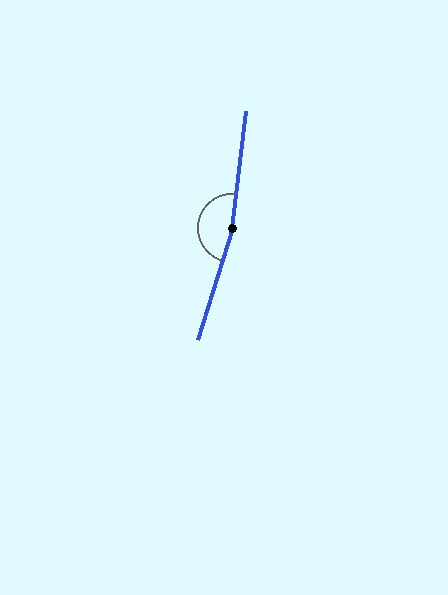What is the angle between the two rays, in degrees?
Approximately 170 degrees.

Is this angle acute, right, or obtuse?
It is obtuse.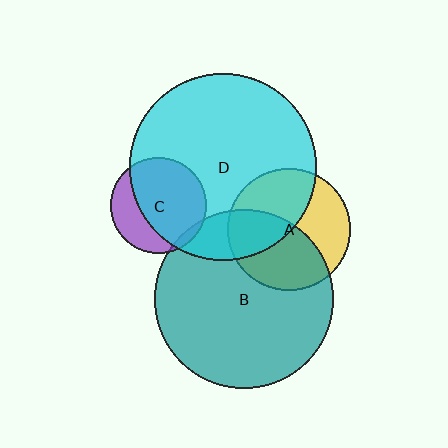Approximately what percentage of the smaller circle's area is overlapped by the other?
Approximately 15%.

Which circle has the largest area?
Circle D (cyan).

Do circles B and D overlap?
Yes.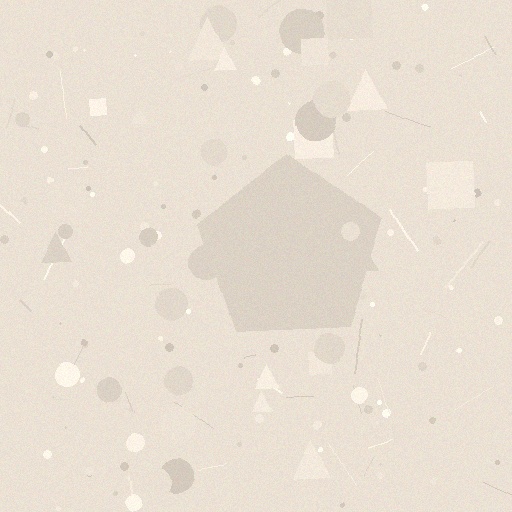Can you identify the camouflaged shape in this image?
The camouflaged shape is a pentagon.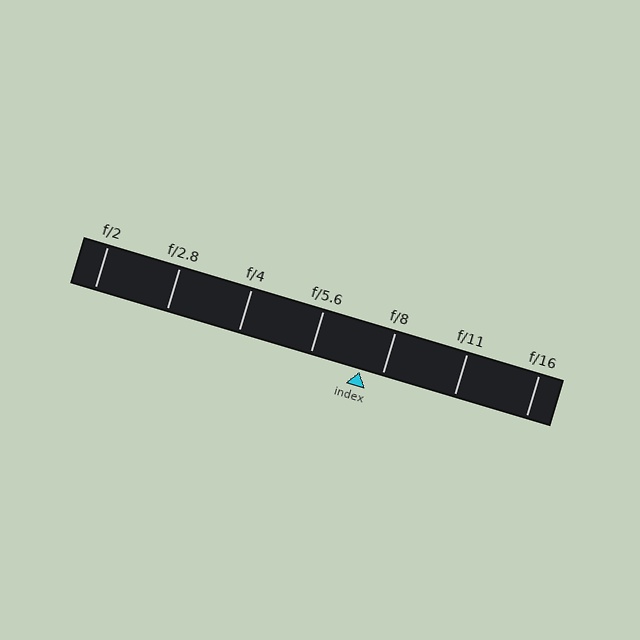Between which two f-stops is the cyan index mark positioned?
The index mark is between f/5.6 and f/8.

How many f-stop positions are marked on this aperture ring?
There are 7 f-stop positions marked.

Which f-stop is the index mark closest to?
The index mark is closest to f/8.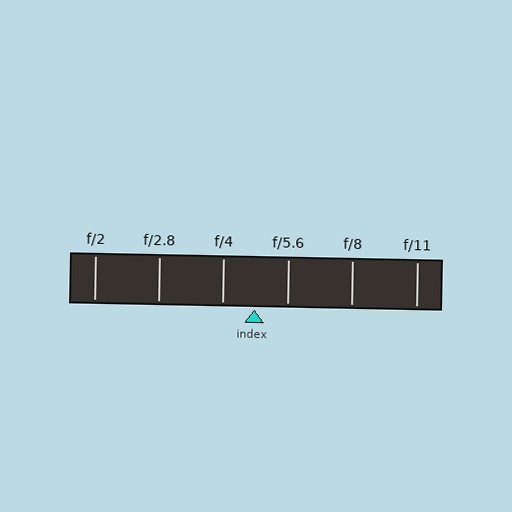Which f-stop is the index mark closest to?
The index mark is closest to f/4.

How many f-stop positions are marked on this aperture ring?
There are 6 f-stop positions marked.